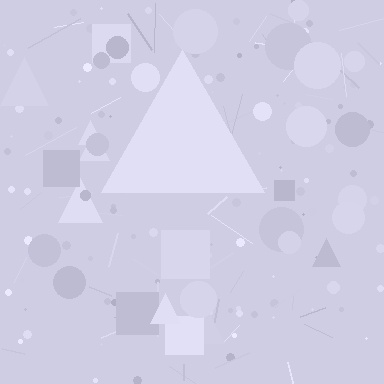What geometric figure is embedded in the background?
A triangle is embedded in the background.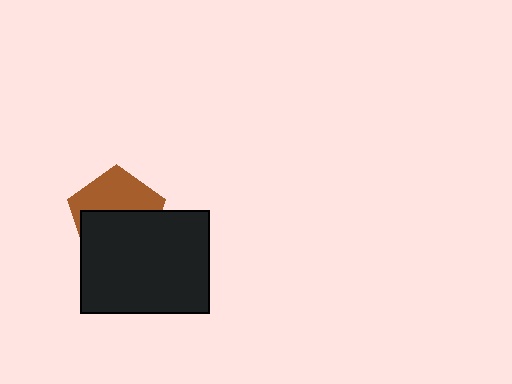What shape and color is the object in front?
The object in front is a black rectangle.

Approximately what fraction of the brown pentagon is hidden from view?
Roughly 55% of the brown pentagon is hidden behind the black rectangle.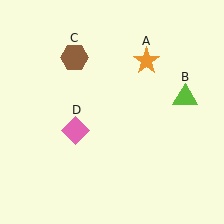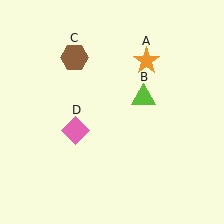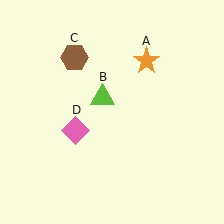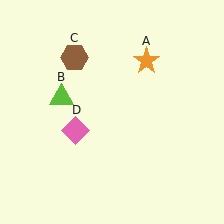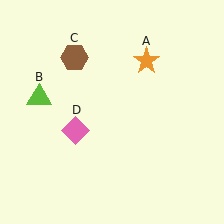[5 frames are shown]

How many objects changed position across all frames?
1 object changed position: lime triangle (object B).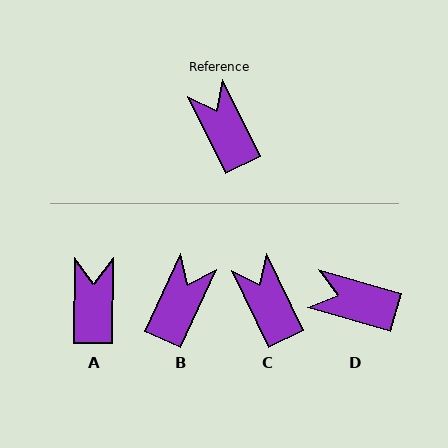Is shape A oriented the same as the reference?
No, it is off by about 26 degrees.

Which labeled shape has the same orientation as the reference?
C.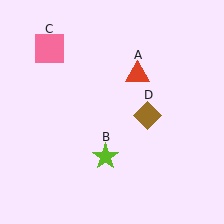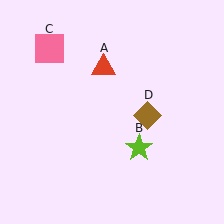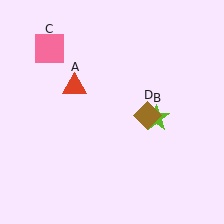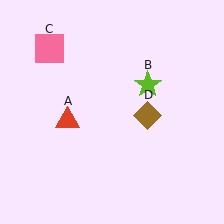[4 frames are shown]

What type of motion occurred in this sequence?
The red triangle (object A), lime star (object B) rotated counterclockwise around the center of the scene.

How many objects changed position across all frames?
2 objects changed position: red triangle (object A), lime star (object B).